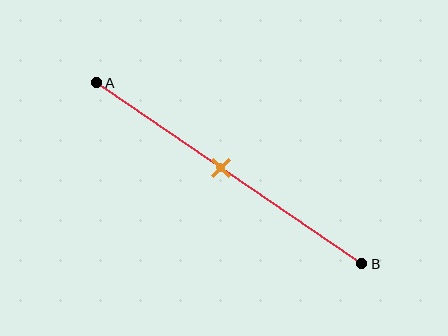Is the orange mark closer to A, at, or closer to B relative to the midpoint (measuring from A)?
The orange mark is closer to point A than the midpoint of segment AB.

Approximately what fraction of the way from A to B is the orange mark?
The orange mark is approximately 45% of the way from A to B.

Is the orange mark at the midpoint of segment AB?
No, the mark is at about 45% from A, not at the 50% midpoint.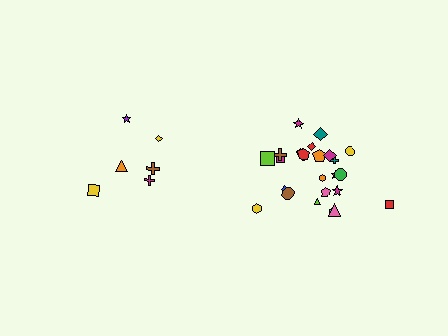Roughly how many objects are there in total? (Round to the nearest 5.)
Roughly 30 objects in total.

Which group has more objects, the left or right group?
The right group.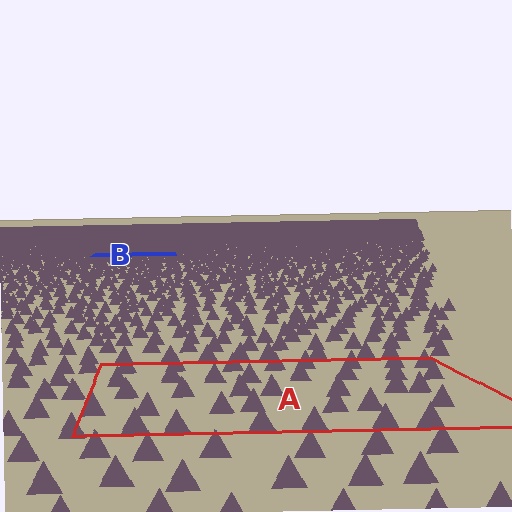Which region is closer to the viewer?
Region A is closer. The texture elements there are larger and more spread out.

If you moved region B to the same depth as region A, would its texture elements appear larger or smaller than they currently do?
They would appear larger. At a closer depth, the same texture elements are projected at a bigger on-screen size.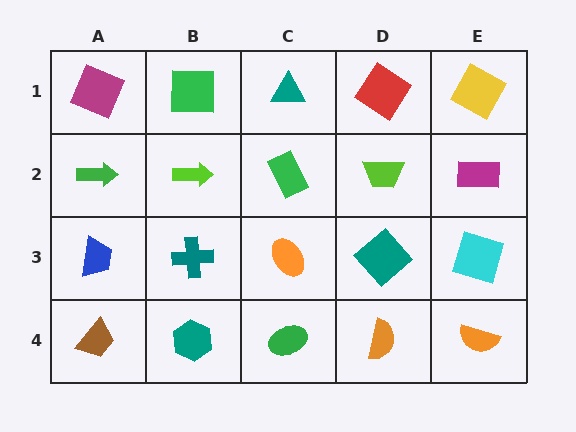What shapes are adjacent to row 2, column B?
A green square (row 1, column B), a teal cross (row 3, column B), a green arrow (row 2, column A), a green rectangle (row 2, column C).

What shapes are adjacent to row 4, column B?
A teal cross (row 3, column B), a brown trapezoid (row 4, column A), a green ellipse (row 4, column C).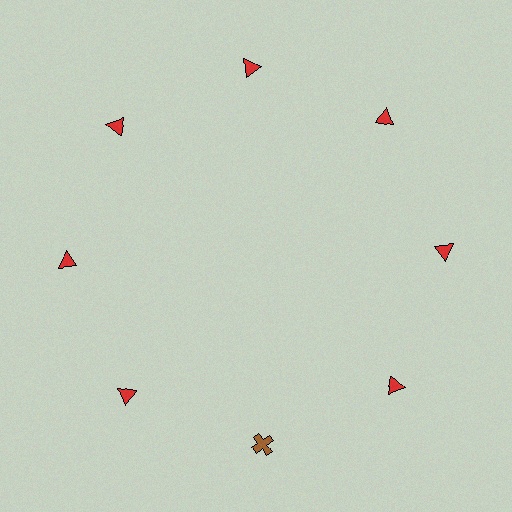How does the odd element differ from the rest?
It differs in both color (brown instead of red) and shape (cross instead of triangle).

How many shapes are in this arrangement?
There are 8 shapes arranged in a ring pattern.